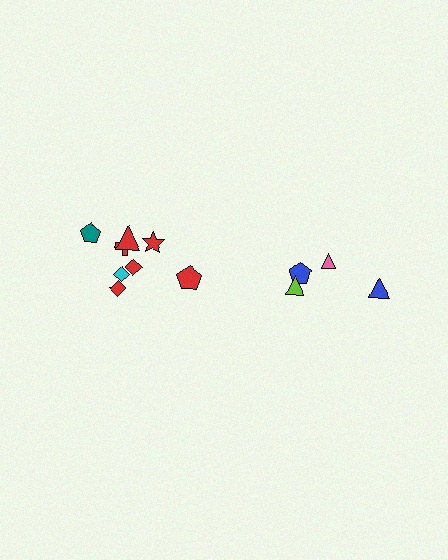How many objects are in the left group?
There are 8 objects.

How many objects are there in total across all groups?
There are 12 objects.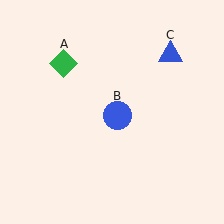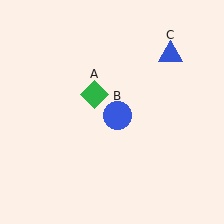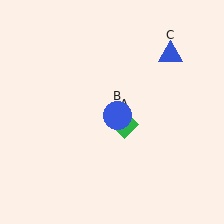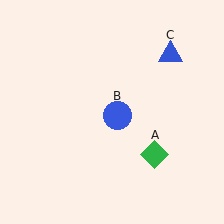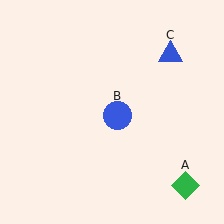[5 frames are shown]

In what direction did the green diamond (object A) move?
The green diamond (object A) moved down and to the right.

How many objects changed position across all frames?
1 object changed position: green diamond (object A).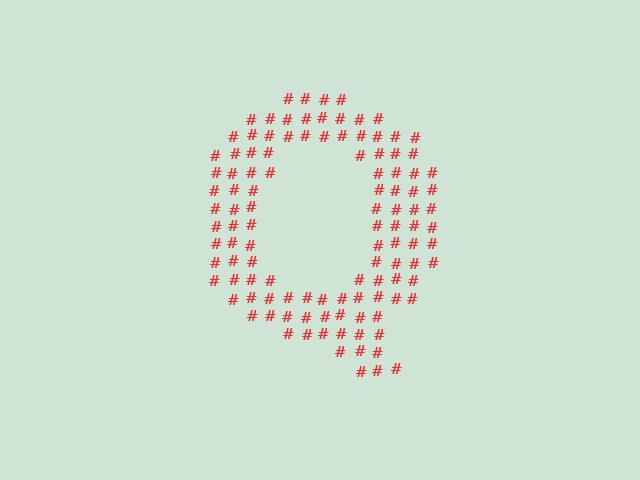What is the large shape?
The large shape is the letter Q.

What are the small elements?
The small elements are hash symbols.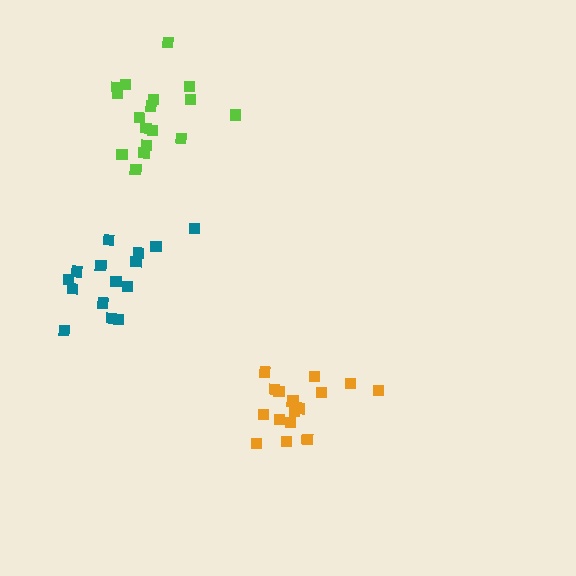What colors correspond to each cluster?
The clusters are colored: orange, teal, lime.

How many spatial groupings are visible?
There are 3 spatial groupings.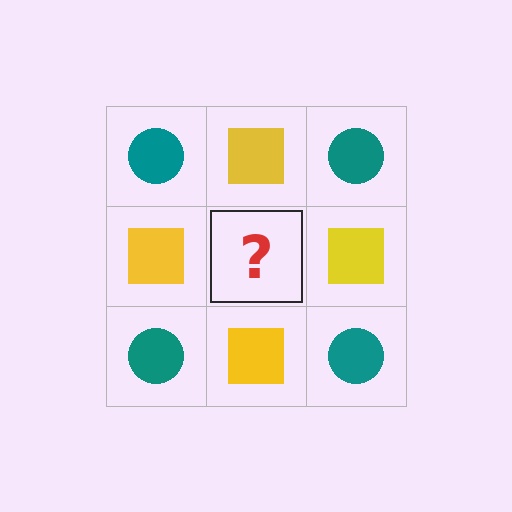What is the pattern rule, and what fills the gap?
The rule is that it alternates teal circle and yellow square in a checkerboard pattern. The gap should be filled with a teal circle.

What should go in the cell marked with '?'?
The missing cell should contain a teal circle.